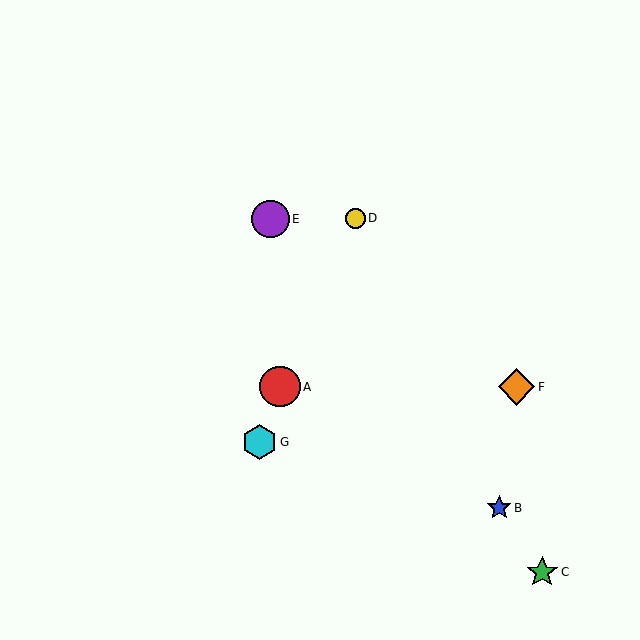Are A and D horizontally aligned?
No, A is at y≈387 and D is at y≈218.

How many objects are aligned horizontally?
2 objects (A, F) are aligned horizontally.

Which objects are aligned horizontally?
Objects A, F are aligned horizontally.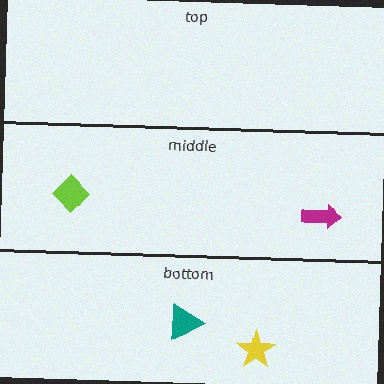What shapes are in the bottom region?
The yellow star, the teal triangle.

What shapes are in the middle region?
The magenta arrow, the lime diamond.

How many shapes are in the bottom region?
2.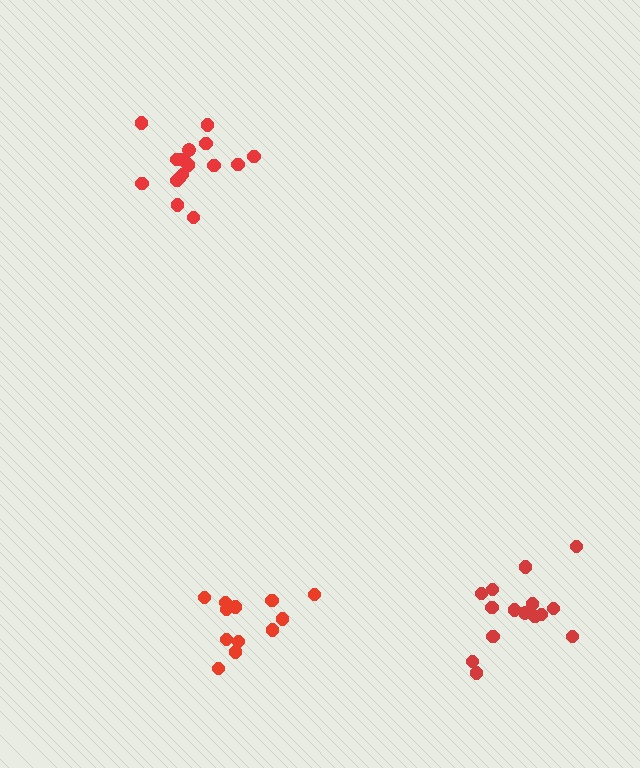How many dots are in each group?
Group 1: 17 dots, Group 2: 15 dots, Group 3: 12 dots (44 total).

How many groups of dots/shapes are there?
There are 3 groups.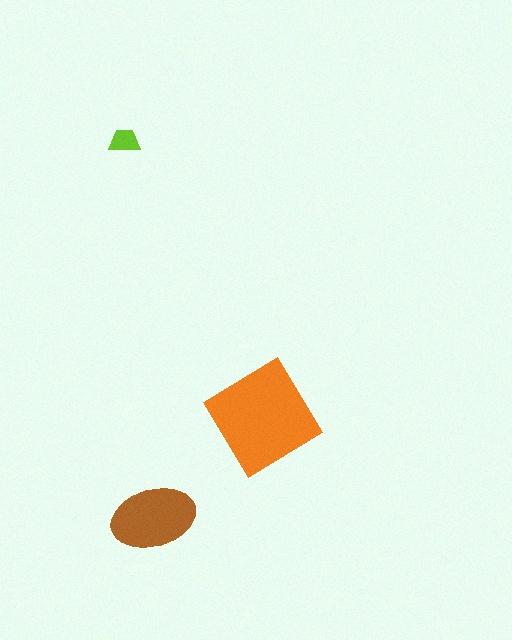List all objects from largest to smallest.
The orange diamond, the brown ellipse, the lime trapezoid.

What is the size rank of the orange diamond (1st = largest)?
1st.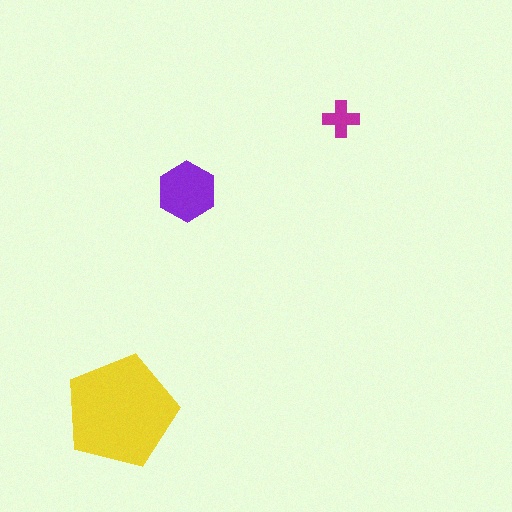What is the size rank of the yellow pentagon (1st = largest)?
1st.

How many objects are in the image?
There are 3 objects in the image.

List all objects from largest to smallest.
The yellow pentagon, the purple hexagon, the magenta cross.